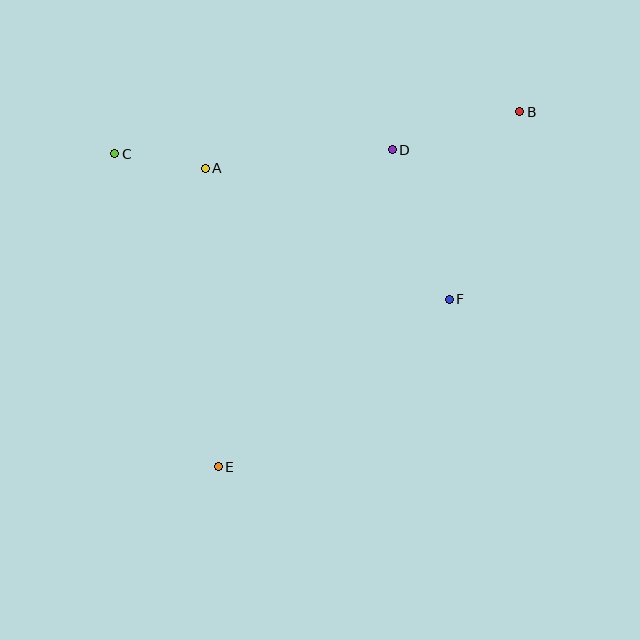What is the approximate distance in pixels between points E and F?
The distance between E and F is approximately 285 pixels.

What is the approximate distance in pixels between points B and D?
The distance between B and D is approximately 133 pixels.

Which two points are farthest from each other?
Points B and E are farthest from each other.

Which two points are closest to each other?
Points A and C are closest to each other.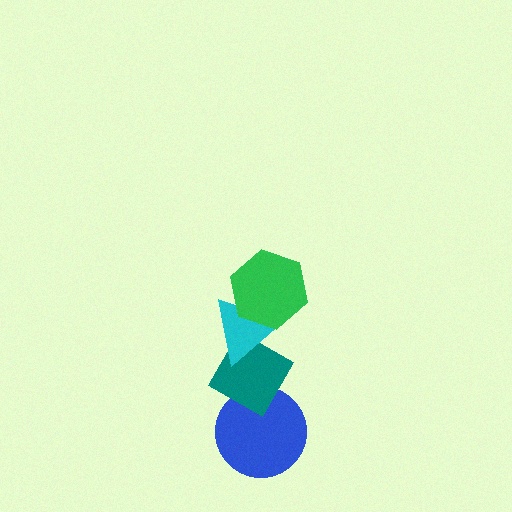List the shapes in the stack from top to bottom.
From top to bottom: the green hexagon, the cyan triangle, the teal diamond, the blue circle.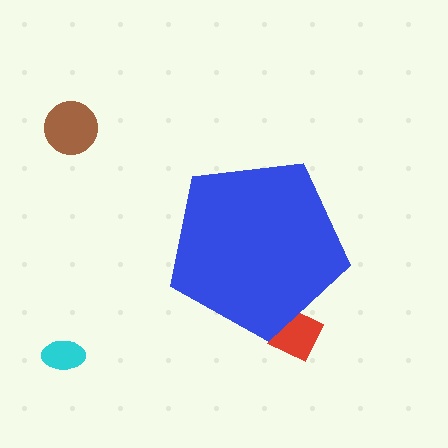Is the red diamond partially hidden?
Yes, the red diamond is partially hidden behind the blue pentagon.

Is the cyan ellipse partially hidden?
No, the cyan ellipse is fully visible.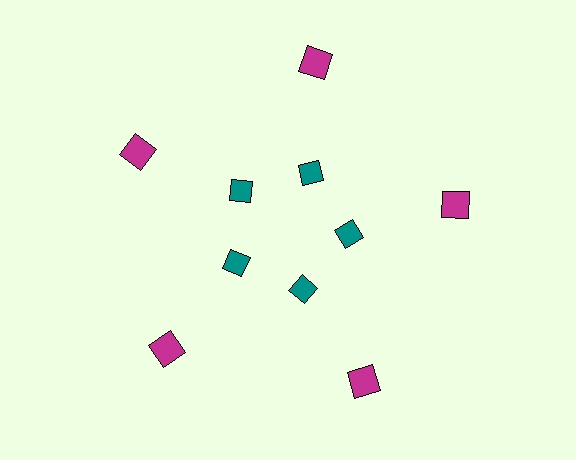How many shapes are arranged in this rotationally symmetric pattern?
There are 10 shapes, arranged in 5 groups of 2.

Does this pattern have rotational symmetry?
Yes, this pattern has 5-fold rotational symmetry. It looks the same after rotating 72 degrees around the center.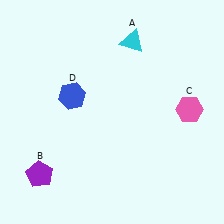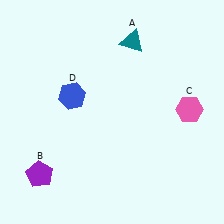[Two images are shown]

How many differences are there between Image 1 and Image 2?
There is 1 difference between the two images.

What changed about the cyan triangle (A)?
In Image 1, A is cyan. In Image 2, it changed to teal.